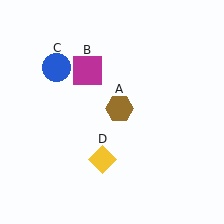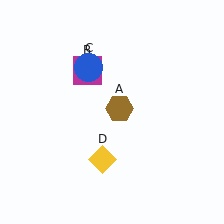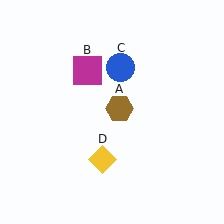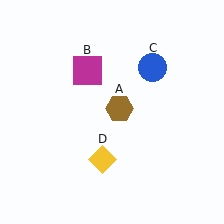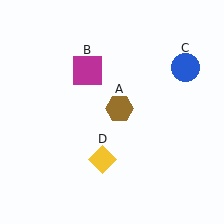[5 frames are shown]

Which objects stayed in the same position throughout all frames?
Brown hexagon (object A) and magenta square (object B) and yellow diamond (object D) remained stationary.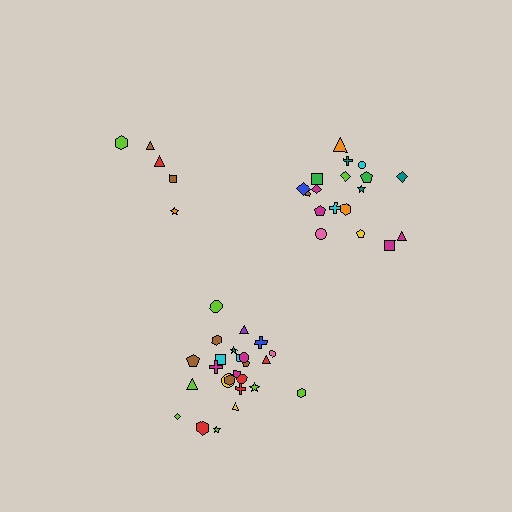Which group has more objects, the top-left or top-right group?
The top-right group.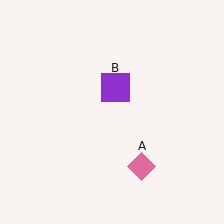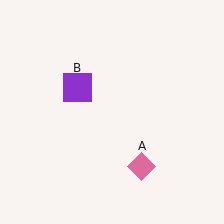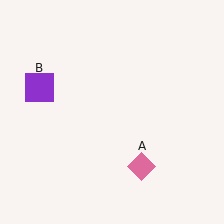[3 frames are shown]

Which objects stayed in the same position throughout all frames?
Pink diamond (object A) remained stationary.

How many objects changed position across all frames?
1 object changed position: purple square (object B).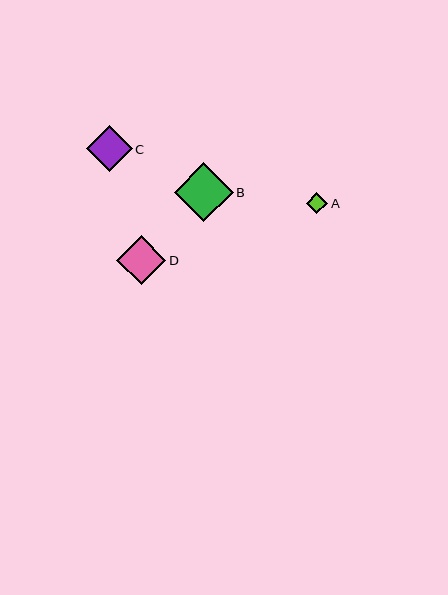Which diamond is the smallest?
Diamond A is the smallest with a size of approximately 22 pixels.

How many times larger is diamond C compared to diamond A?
Diamond C is approximately 2.1 times the size of diamond A.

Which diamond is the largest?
Diamond B is the largest with a size of approximately 59 pixels.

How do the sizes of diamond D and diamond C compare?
Diamond D and diamond C are approximately the same size.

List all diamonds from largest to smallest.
From largest to smallest: B, D, C, A.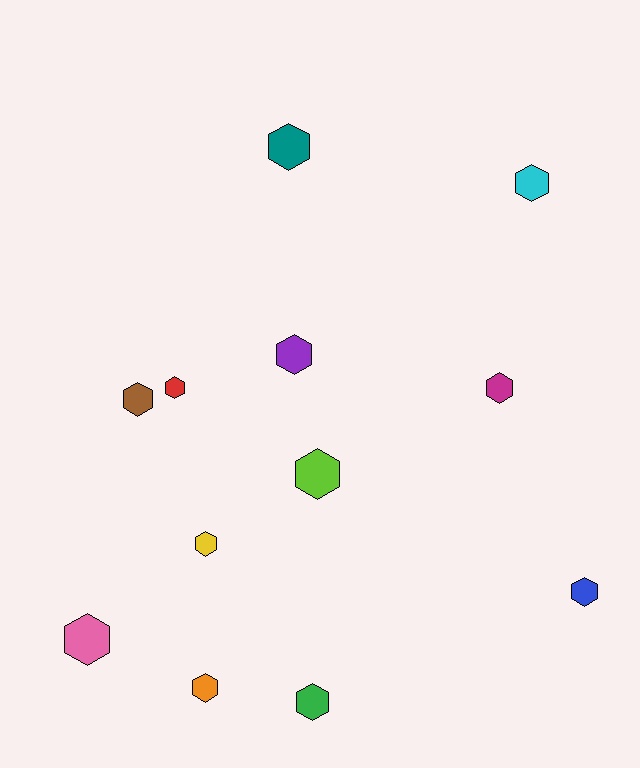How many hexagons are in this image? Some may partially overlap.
There are 12 hexagons.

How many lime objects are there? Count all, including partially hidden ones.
There is 1 lime object.